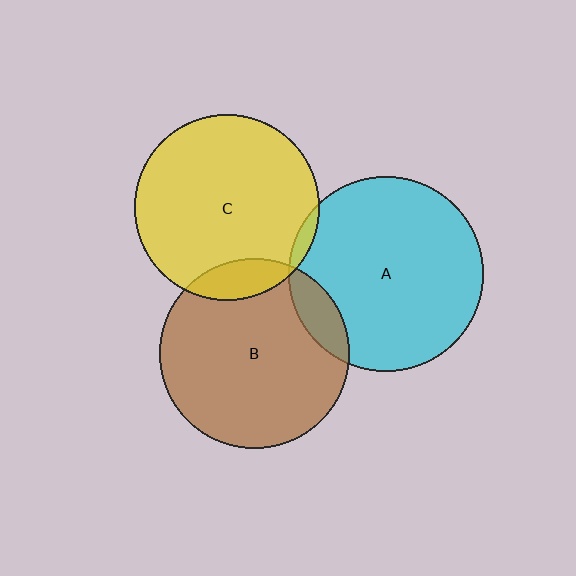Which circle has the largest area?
Circle A (cyan).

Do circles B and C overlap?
Yes.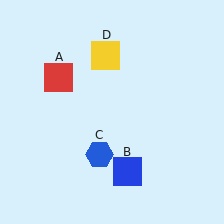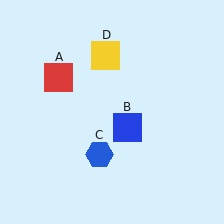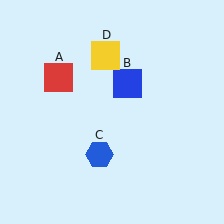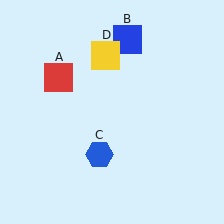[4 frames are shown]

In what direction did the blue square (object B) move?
The blue square (object B) moved up.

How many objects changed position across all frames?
1 object changed position: blue square (object B).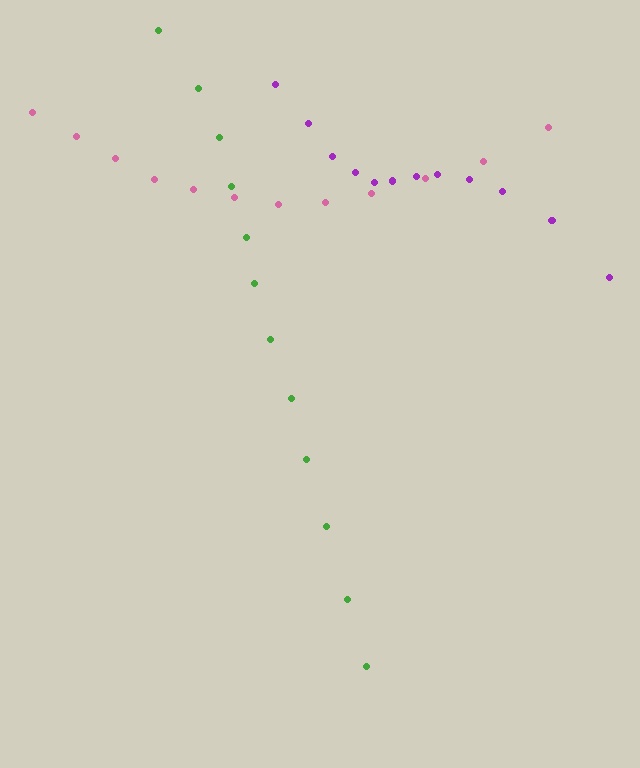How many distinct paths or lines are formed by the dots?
There are 3 distinct paths.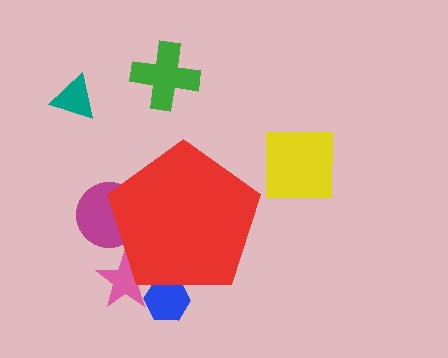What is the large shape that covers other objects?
A red pentagon.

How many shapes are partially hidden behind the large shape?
3 shapes are partially hidden.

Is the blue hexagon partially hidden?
Yes, the blue hexagon is partially hidden behind the red pentagon.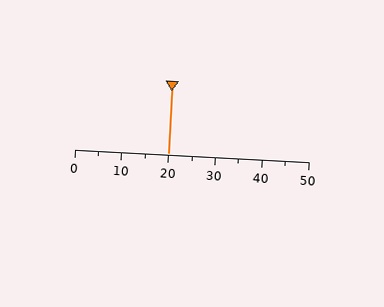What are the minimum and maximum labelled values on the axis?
The axis runs from 0 to 50.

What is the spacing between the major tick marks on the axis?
The major ticks are spaced 10 apart.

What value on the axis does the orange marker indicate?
The marker indicates approximately 20.